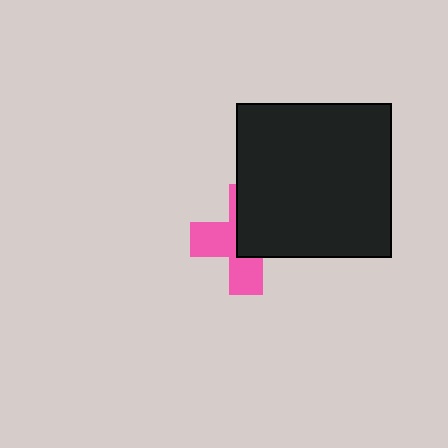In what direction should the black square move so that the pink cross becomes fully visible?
The black square should move toward the upper-right. That is the shortest direction to clear the overlap and leave the pink cross fully visible.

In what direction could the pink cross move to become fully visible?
The pink cross could move toward the lower-left. That would shift it out from behind the black square entirely.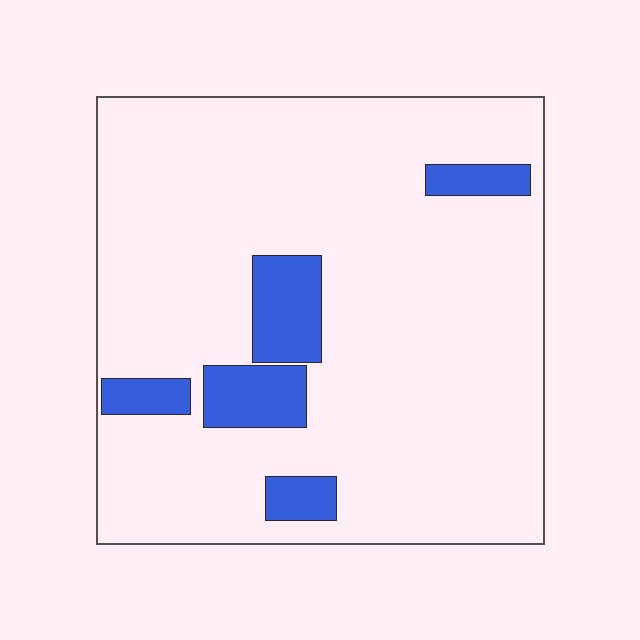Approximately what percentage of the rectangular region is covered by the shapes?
Approximately 10%.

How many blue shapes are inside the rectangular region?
5.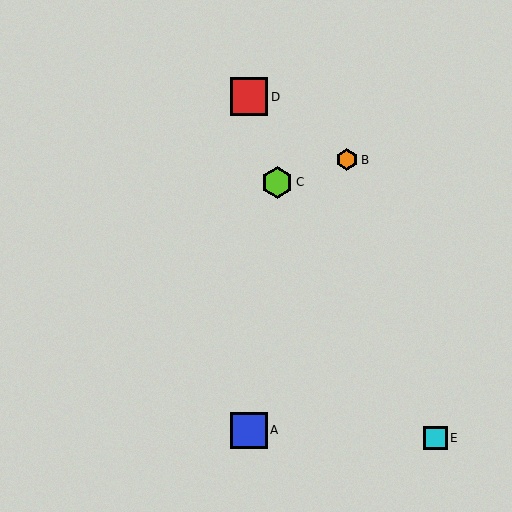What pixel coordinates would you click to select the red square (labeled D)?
Click at (249, 97) to select the red square D.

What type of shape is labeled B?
Shape B is an orange hexagon.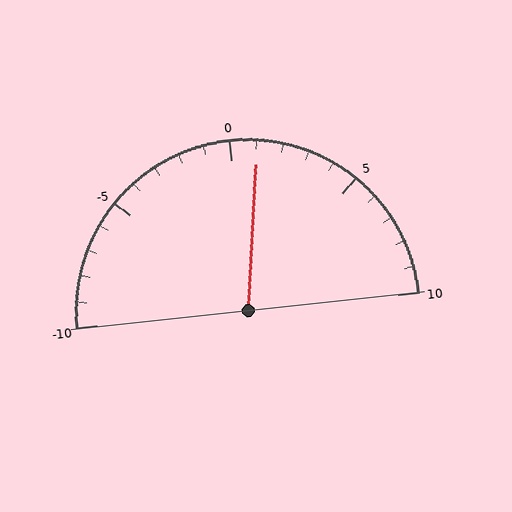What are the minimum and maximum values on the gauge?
The gauge ranges from -10 to 10.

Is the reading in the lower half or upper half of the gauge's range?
The reading is in the upper half of the range (-10 to 10).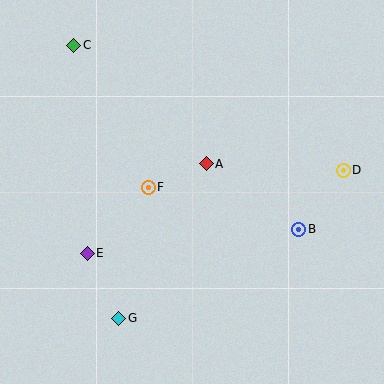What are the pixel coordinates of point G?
Point G is at (119, 318).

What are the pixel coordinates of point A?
Point A is at (206, 164).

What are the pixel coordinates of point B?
Point B is at (299, 229).